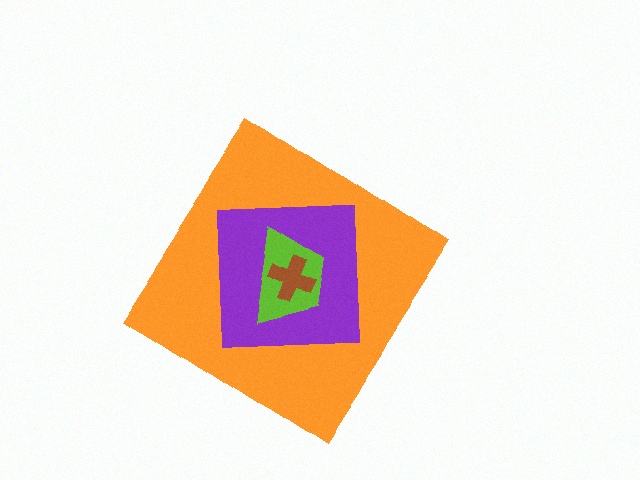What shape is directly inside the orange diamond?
The purple square.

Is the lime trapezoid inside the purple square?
Yes.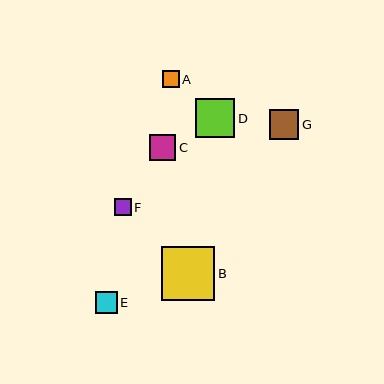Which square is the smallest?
Square F is the smallest with a size of approximately 17 pixels.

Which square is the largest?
Square B is the largest with a size of approximately 54 pixels.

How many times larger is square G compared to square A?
Square G is approximately 1.7 times the size of square A.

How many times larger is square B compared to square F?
Square B is approximately 3.2 times the size of square F.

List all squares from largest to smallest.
From largest to smallest: B, D, G, C, E, A, F.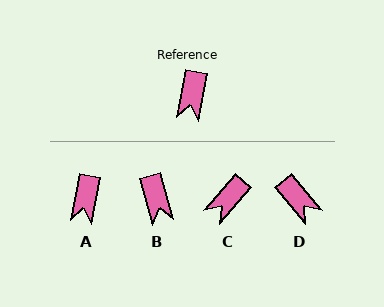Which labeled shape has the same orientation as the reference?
A.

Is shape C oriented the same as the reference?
No, it is off by about 30 degrees.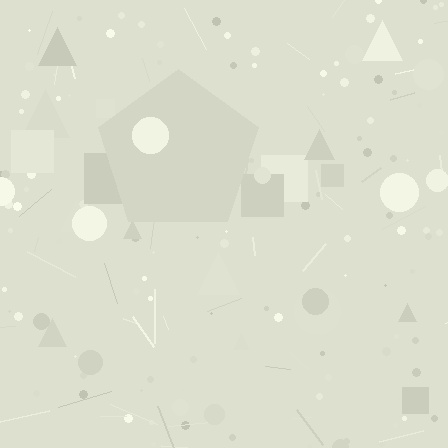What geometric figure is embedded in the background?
A pentagon is embedded in the background.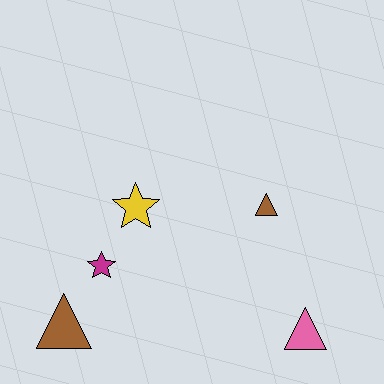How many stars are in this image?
There are 2 stars.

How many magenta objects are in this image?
There is 1 magenta object.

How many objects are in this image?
There are 5 objects.